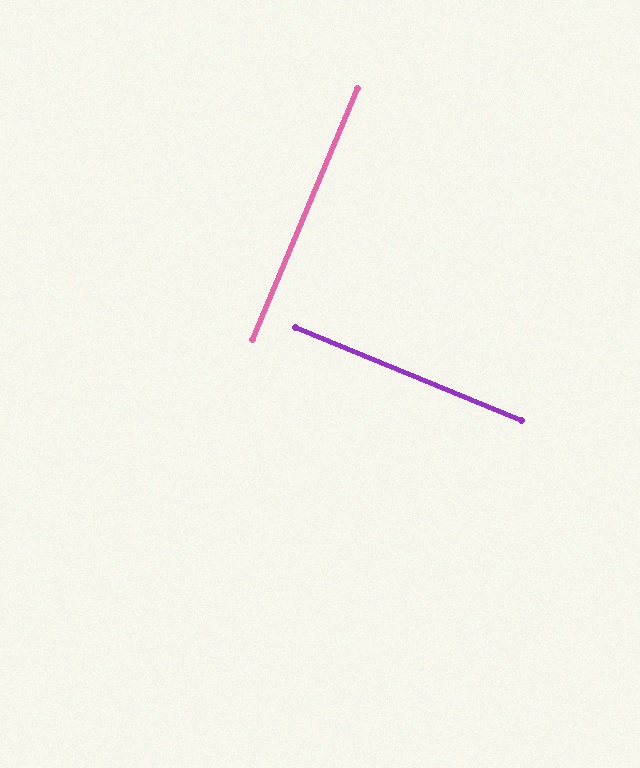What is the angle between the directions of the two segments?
Approximately 90 degrees.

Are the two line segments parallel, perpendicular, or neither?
Perpendicular — they meet at approximately 90°.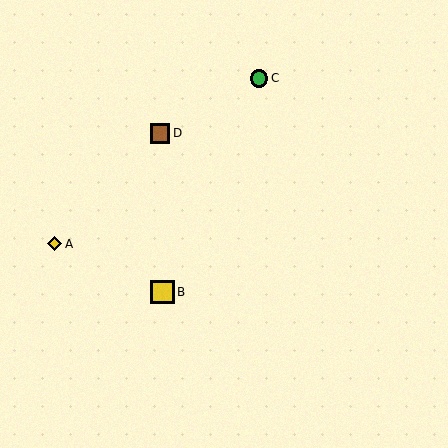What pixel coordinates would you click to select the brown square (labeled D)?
Click at (160, 133) to select the brown square D.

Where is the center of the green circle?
The center of the green circle is at (259, 79).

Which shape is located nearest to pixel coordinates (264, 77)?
The green circle (labeled C) at (259, 79) is nearest to that location.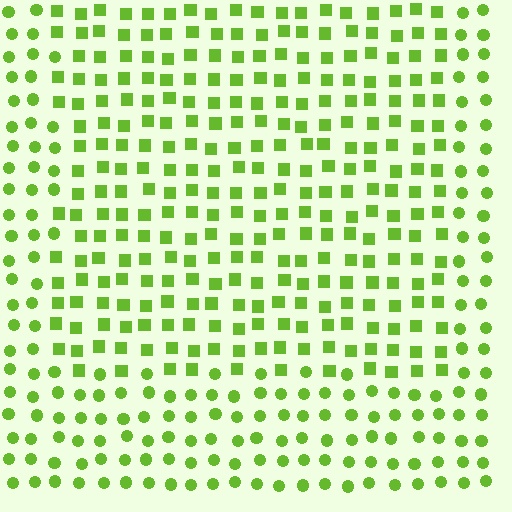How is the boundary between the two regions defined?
The boundary is defined by a change in element shape: squares inside vs. circles outside. All elements share the same color and spacing.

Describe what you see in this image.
The image is filled with small lime elements arranged in a uniform grid. A rectangle-shaped region contains squares, while the surrounding area contains circles. The boundary is defined purely by the change in element shape.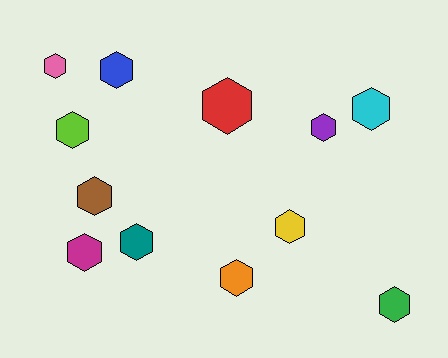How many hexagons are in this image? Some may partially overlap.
There are 12 hexagons.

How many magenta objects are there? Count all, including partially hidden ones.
There is 1 magenta object.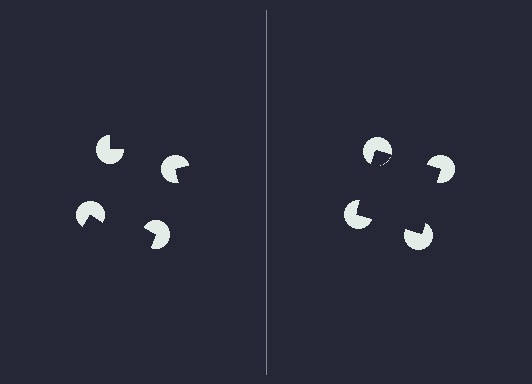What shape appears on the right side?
An illusory square.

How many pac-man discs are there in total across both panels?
8 — 4 on each side.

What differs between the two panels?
The pac-man discs are positioned identically on both sides; only the wedge orientations differ. On the right they align to a square; on the left they are misaligned.